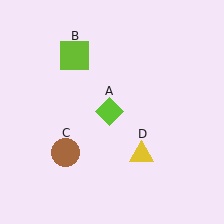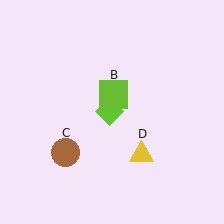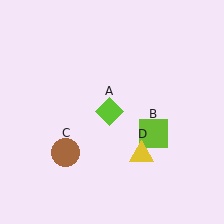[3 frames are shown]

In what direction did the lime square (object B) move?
The lime square (object B) moved down and to the right.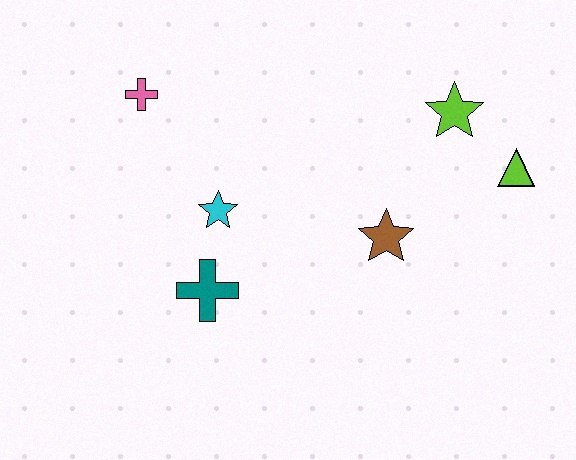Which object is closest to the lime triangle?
The lime star is closest to the lime triangle.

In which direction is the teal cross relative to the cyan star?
The teal cross is below the cyan star.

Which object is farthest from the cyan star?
The lime triangle is farthest from the cyan star.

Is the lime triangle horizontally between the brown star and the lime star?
No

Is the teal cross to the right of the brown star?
No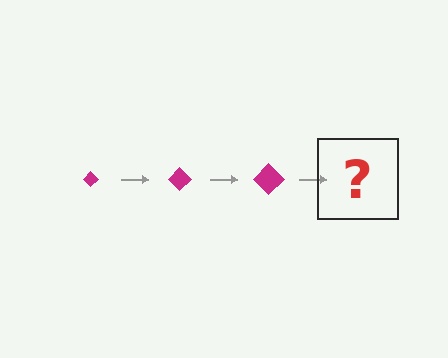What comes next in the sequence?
The next element should be a magenta diamond, larger than the previous one.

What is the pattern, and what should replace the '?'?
The pattern is that the diamond gets progressively larger each step. The '?' should be a magenta diamond, larger than the previous one.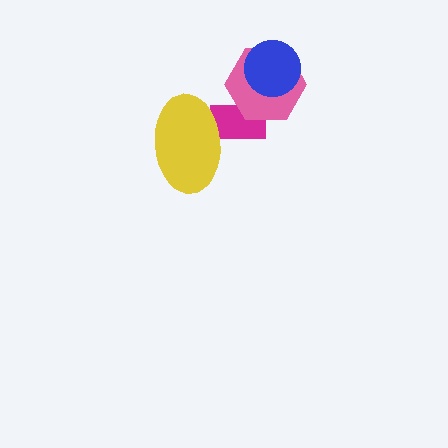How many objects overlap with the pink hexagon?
2 objects overlap with the pink hexagon.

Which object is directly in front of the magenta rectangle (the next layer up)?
The pink hexagon is directly in front of the magenta rectangle.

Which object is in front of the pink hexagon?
The blue circle is in front of the pink hexagon.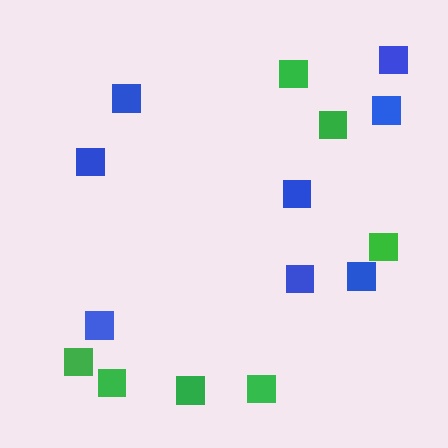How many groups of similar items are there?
There are 2 groups: one group of green squares (7) and one group of blue squares (8).